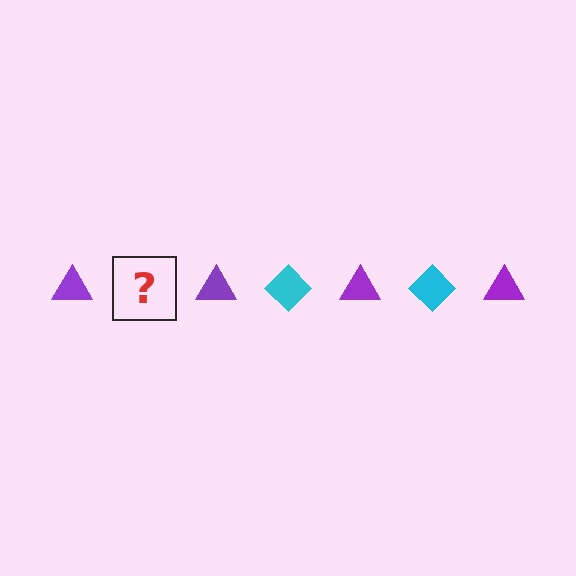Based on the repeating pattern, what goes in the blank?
The blank should be a cyan diamond.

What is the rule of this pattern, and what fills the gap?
The rule is that the pattern alternates between purple triangle and cyan diamond. The gap should be filled with a cyan diamond.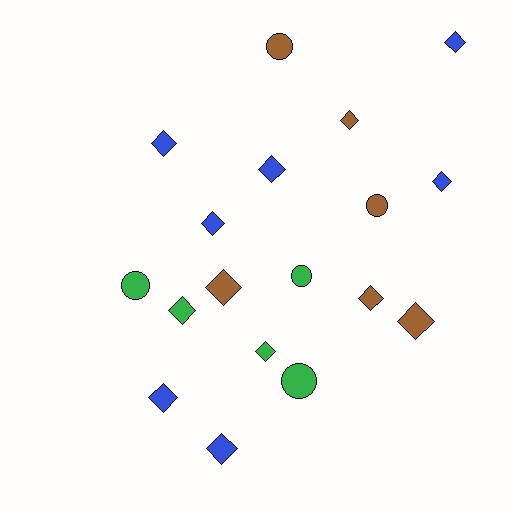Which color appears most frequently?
Blue, with 7 objects.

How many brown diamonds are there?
There are 4 brown diamonds.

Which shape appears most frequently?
Diamond, with 13 objects.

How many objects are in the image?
There are 18 objects.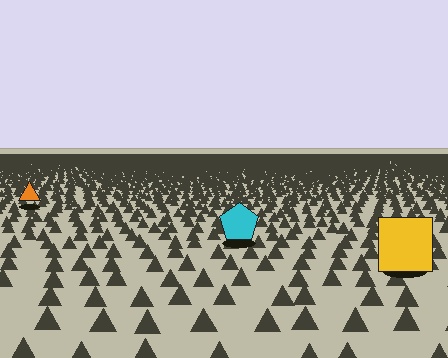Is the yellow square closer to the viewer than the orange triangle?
Yes. The yellow square is closer — you can tell from the texture gradient: the ground texture is coarser near it.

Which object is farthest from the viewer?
The orange triangle is farthest from the viewer. It appears smaller and the ground texture around it is denser.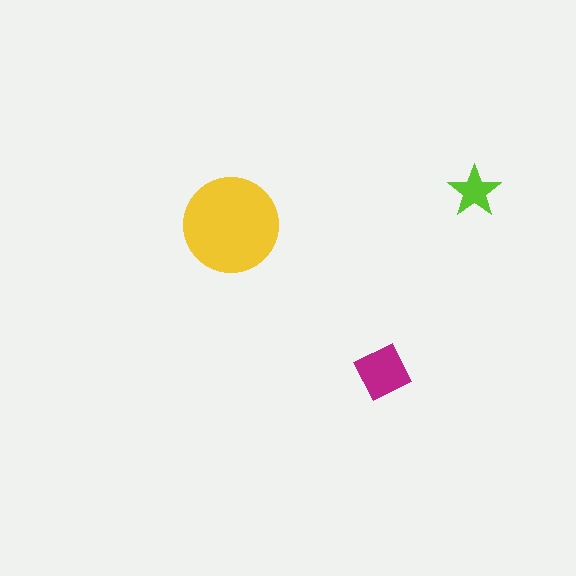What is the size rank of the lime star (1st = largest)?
3rd.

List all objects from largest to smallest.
The yellow circle, the magenta diamond, the lime star.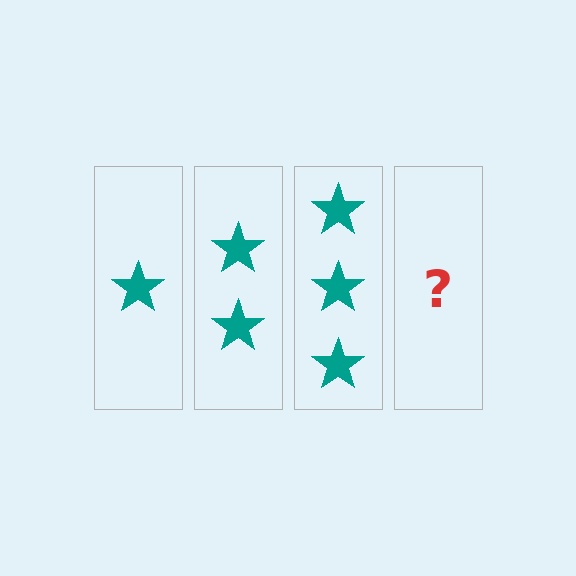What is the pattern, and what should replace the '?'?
The pattern is that each step adds one more star. The '?' should be 4 stars.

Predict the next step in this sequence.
The next step is 4 stars.